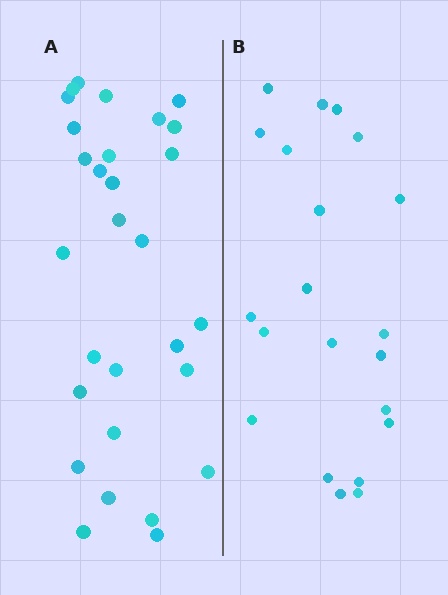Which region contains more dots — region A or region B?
Region A (the left region) has more dots.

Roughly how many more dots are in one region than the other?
Region A has roughly 8 or so more dots than region B.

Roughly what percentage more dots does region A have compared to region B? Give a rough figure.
About 40% more.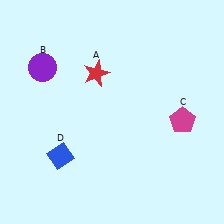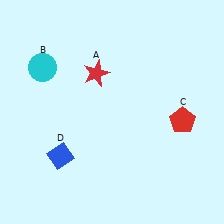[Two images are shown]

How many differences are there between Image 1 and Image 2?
There are 2 differences between the two images.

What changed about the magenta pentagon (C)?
In Image 1, C is magenta. In Image 2, it changed to red.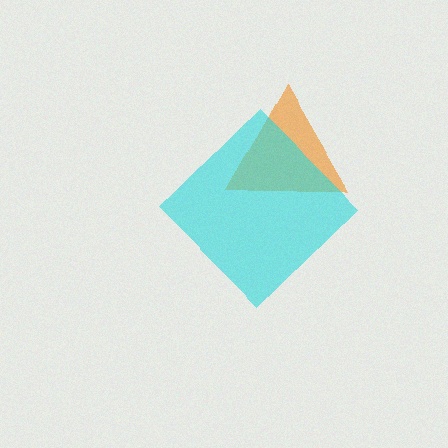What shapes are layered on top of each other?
The layered shapes are: an orange triangle, a cyan diamond.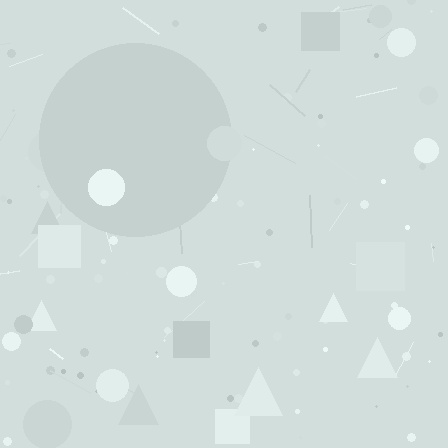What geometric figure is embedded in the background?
A circle is embedded in the background.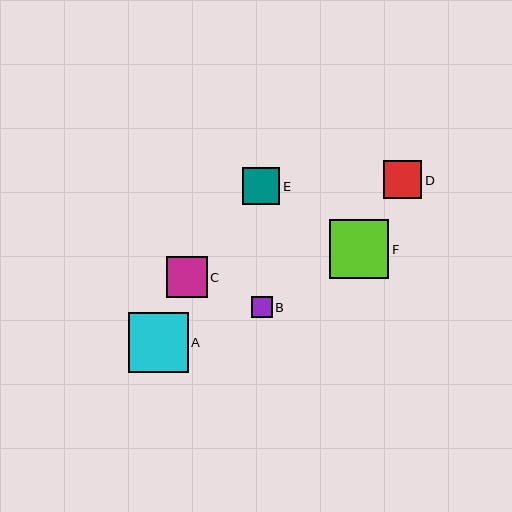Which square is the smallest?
Square B is the smallest with a size of approximately 21 pixels.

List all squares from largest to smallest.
From largest to smallest: A, F, C, D, E, B.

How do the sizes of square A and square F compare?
Square A and square F are approximately the same size.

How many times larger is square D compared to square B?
Square D is approximately 1.8 times the size of square B.